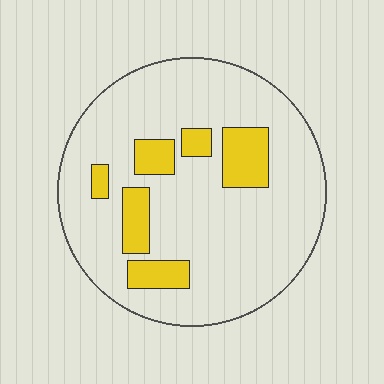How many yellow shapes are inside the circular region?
6.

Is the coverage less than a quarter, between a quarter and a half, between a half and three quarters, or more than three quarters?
Less than a quarter.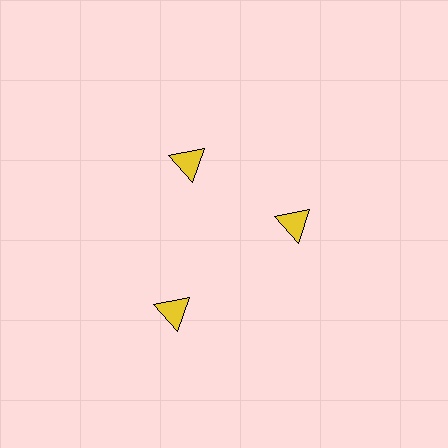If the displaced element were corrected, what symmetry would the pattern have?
It would have 3-fold rotational symmetry — the pattern would map onto itself every 120 degrees.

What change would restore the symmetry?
The symmetry would be restored by moving it inward, back onto the ring so that all 3 triangles sit at equal angles and equal distance from the center.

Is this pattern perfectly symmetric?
No. The 3 yellow triangles are arranged in a ring, but one element near the 7 o'clock position is pushed outward from the center, breaking the 3-fold rotational symmetry.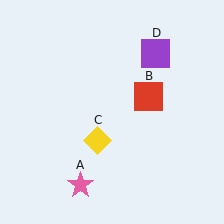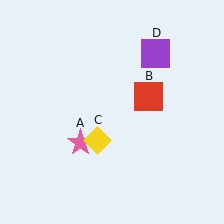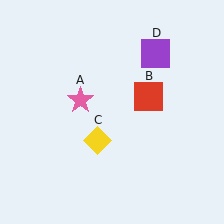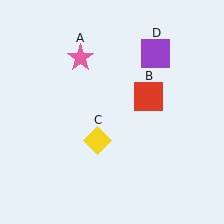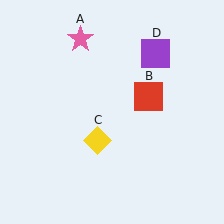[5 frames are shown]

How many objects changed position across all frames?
1 object changed position: pink star (object A).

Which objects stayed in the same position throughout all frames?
Red square (object B) and yellow diamond (object C) and purple square (object D) remained stationary.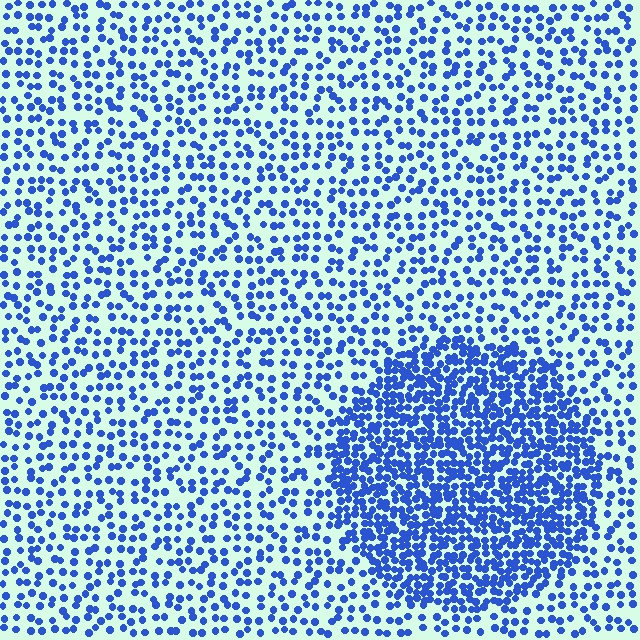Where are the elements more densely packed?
The elements are more densely packed inside the circle boundary.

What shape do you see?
I see a circle.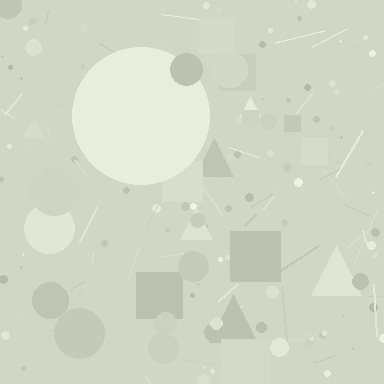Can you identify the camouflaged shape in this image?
The camouflaged shape is a circle.